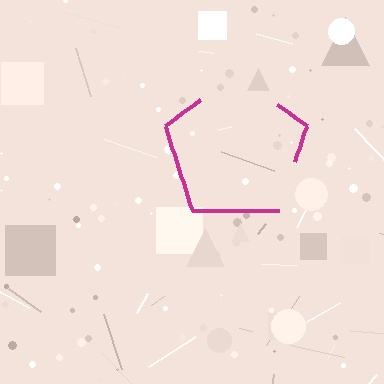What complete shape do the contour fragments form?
The contour fragments form a pentagon.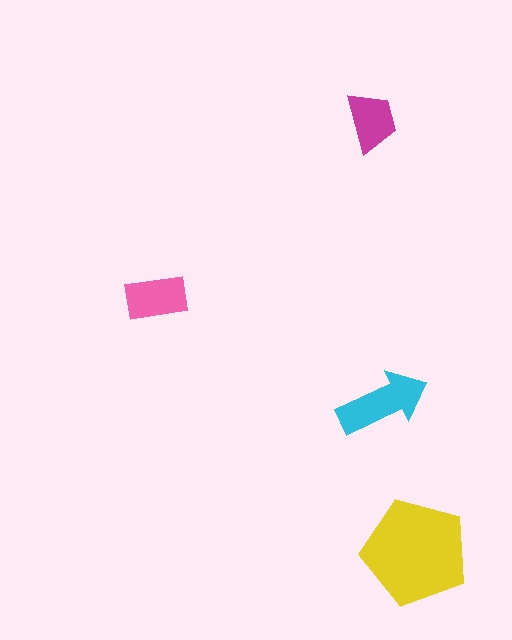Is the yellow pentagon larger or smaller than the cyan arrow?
Larger.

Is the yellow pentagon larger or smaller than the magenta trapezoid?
Larger.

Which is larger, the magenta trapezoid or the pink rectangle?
The pink rectangle.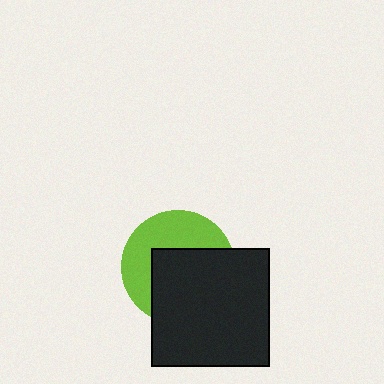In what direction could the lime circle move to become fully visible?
The lime circle could move toward the upper-left. That would shift it out from behind the black square entirely.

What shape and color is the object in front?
The object in front is a black square.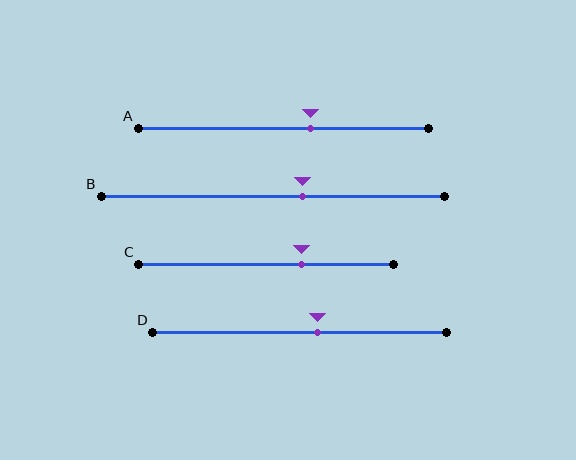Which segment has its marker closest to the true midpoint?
Segment D has its marker closest to the true midpoint.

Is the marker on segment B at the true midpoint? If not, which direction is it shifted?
No, the marker on segment B is shifted to the right by about 9% of the segment length.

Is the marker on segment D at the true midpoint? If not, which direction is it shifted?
No, the marker on segment D is shifted to the right by about 6% of the segment length.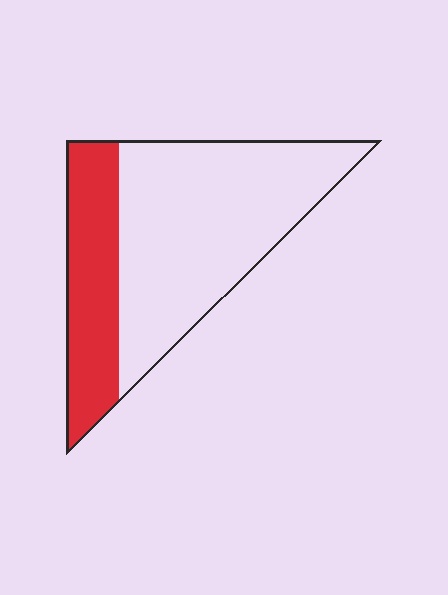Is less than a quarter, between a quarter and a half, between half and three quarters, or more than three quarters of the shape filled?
Between a quarter and a half.